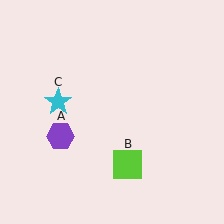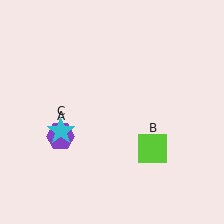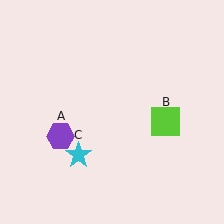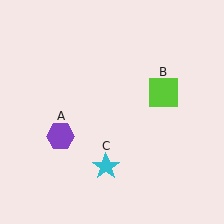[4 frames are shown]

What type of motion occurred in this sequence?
The lime square (object B), cyan star (object C) rotated counterclockwise around the center of the scene.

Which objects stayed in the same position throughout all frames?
Purple hexagon (object A) remained stationary.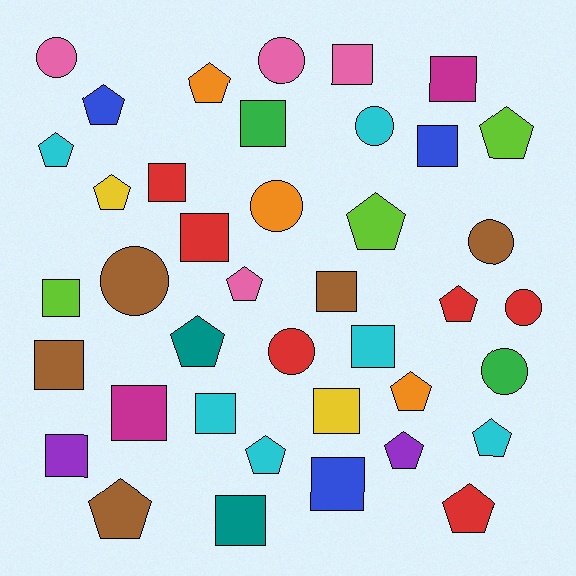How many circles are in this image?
There are 9 circles.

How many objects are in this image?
There are 40 objects.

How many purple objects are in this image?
There are 2 purple objects.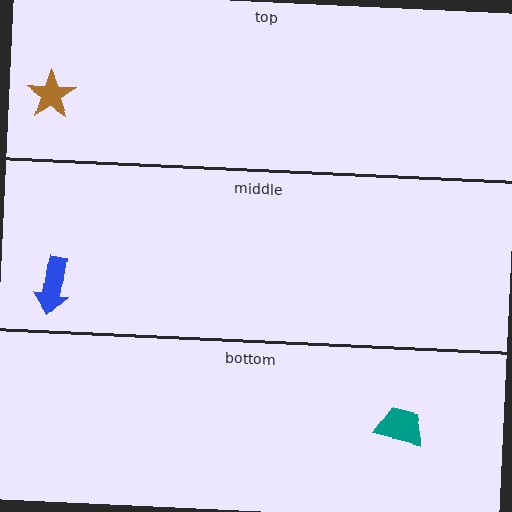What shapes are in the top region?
The brown star.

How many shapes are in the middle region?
1.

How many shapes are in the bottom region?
1.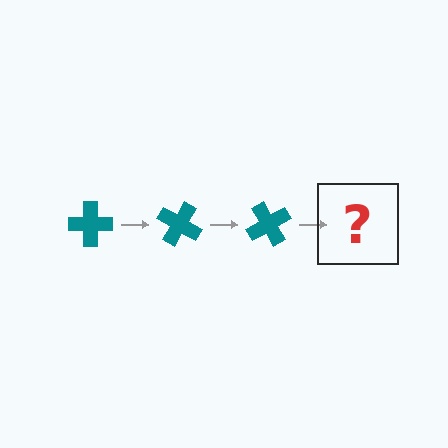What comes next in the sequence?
The next element should be a teal cross rotated 90 degrees.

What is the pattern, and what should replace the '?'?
The pattern is that the cross rotates 30 degrees each step. The '?' should be a teal cross rotated 90 degrees.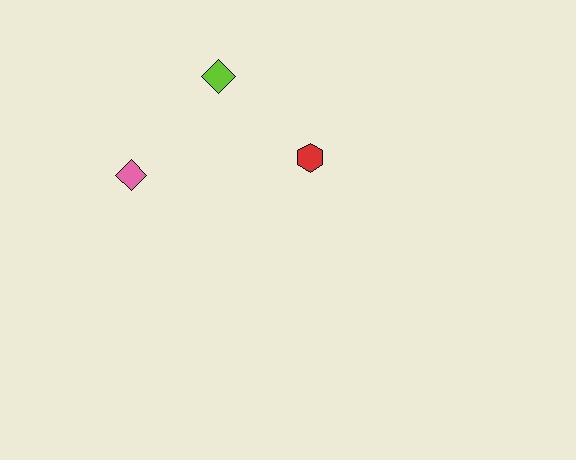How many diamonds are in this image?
There are 2 diamonds.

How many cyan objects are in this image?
There are no cyan objects.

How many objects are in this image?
There are 3 objects.